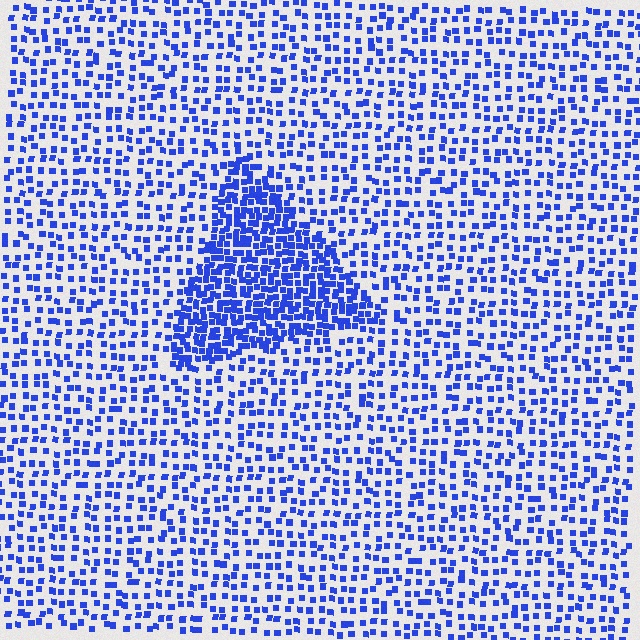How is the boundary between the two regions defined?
The boundary is defined by a change in element density (approximately 2.3x ratio). All elements are the same color, size, and shape.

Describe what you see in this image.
The image contains small blue elements arranged at two different densities. A triangle-shaped region is visible where the elements are more densely packed than the surrounding area.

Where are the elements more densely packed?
The elements are more densely packed inside the triangle boundary.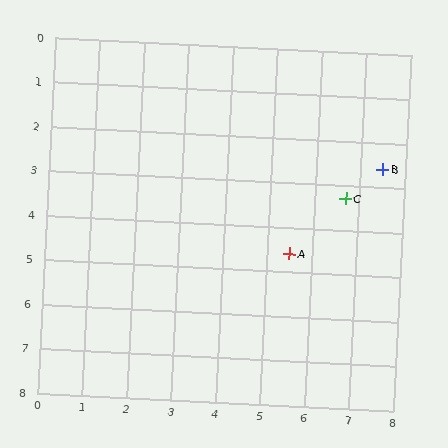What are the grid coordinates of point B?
Point B is at approximately (7.5, 2.6).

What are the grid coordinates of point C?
Point C is at approximately (6.7, 3.3).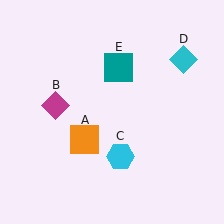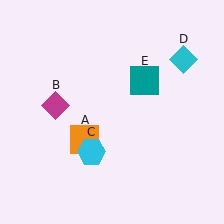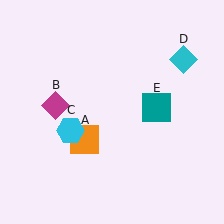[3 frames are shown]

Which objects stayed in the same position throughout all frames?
Orange square (object A) and magenta diamond (object B) and cyan diamond (object D) remained stationary.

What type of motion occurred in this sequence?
The cyan hexagon (object C), teal square (object E) rotated clockwise around the center of the scene.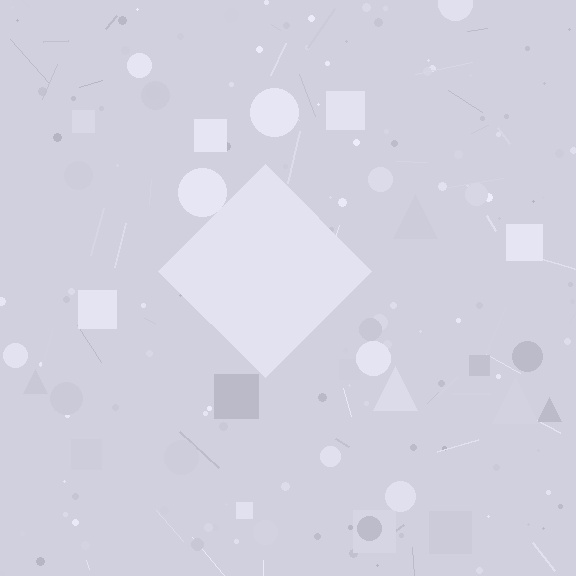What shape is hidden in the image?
A diamond is hidden in the image.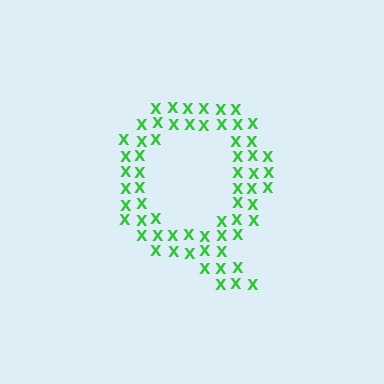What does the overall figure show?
The overall figure shows the letter Q.